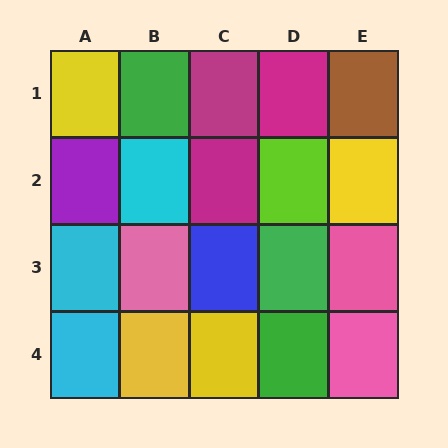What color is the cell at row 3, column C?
Blue.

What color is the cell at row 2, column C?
Magenta.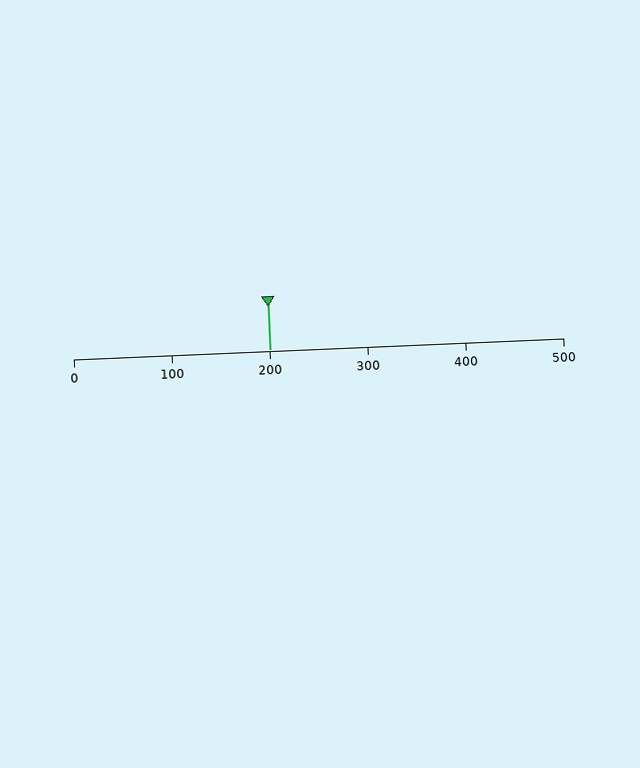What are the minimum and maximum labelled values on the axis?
The axis runs from 0 to 500.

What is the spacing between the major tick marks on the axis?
The major ticks are spaced 100 apart.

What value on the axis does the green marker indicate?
The marker indicates approximately 200.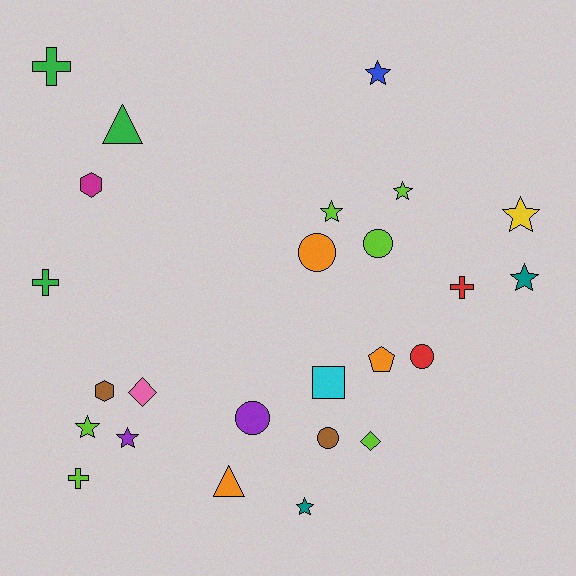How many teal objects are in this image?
There are 2 teal objects.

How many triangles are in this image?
There are 2 triangles.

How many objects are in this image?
There are 25 objects.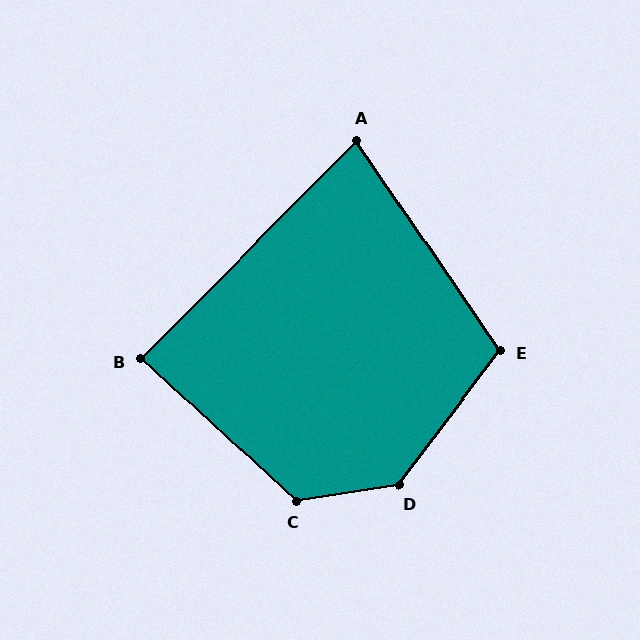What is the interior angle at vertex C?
Approximately 128 degrees (obtuse).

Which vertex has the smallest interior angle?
A, at approximately 79 degrees.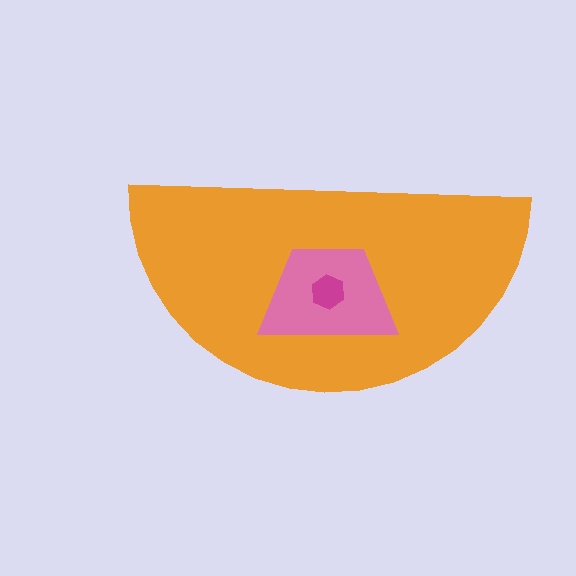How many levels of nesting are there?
3.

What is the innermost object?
The magenta hexagon.